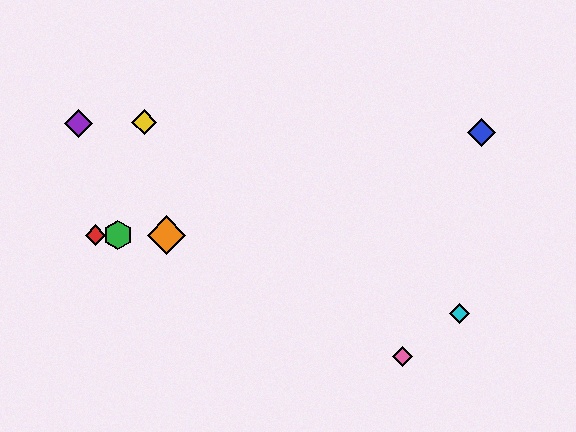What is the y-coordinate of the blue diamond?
The blue diamond is at y≈132.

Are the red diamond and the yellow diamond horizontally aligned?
No, the red diamond is at y≈235 and the yellow diamond is at y≈122.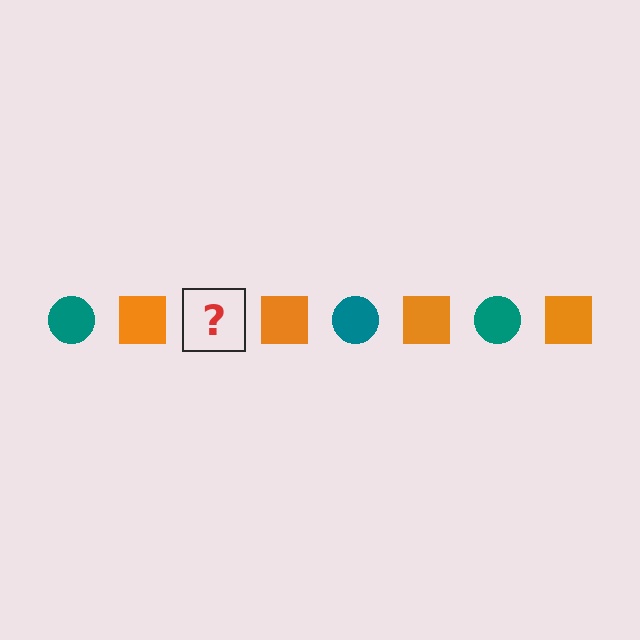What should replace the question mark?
The question mark should be replaced with a teal circle.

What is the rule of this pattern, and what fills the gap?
The rule is that the pattern alternates between teal circle and orange square. The gap should be filled with a teal circle.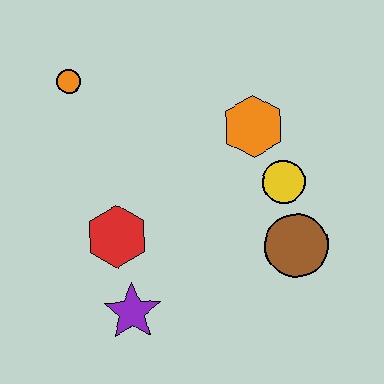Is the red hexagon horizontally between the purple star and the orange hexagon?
No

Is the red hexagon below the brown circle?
No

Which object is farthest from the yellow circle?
The orange circle is farthest from the yellow circle.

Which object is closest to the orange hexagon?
The yellow circle is closest to the orange hexagon.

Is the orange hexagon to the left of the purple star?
No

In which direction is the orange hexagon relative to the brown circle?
The orange hexagon is above the brown circle.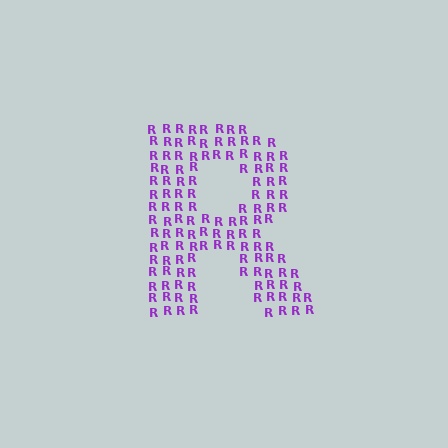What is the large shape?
The large shape is the letter R.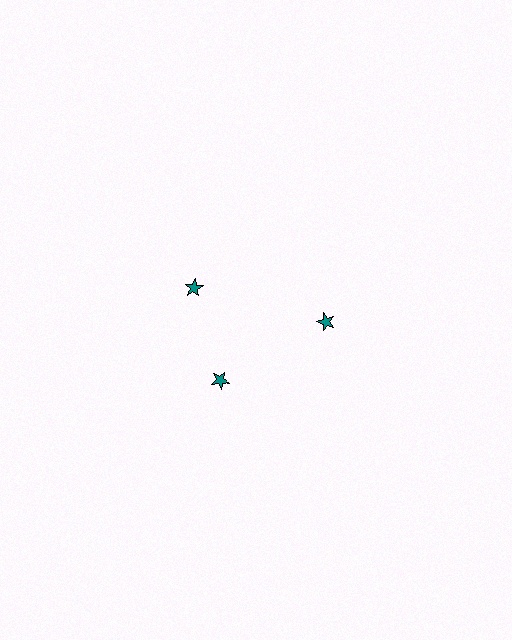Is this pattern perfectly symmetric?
No. The 3 teal stars are arranged in a ring, but one element near the 11 o'clock position is rotated out of alignment along the ring, breaking the 3-fold rotational symmetry.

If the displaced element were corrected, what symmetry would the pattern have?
It would have 3-fold rotational symmetry — the pattern would map onto itself every 120 degrees.